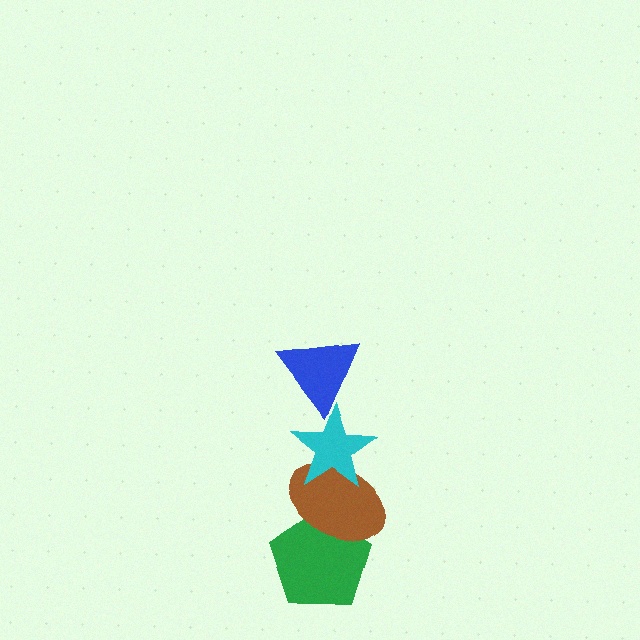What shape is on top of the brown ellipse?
The cyan star is on top of the brown ellipse.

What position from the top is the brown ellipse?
The brown ellipse is 3rd from the top.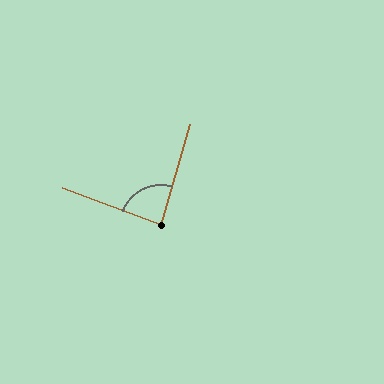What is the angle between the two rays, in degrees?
Approximately 86 degrees.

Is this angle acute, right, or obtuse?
It is approximately a right angle.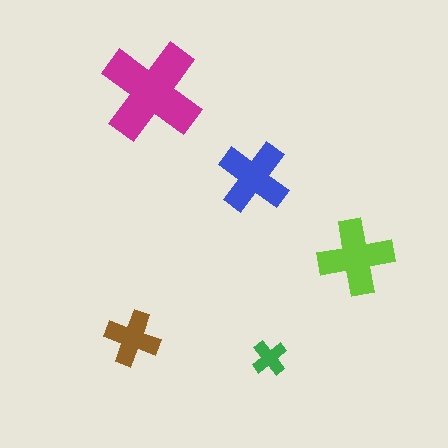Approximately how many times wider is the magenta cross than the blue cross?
About 1.5 times wider.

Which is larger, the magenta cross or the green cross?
The magenta one.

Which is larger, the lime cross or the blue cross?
The lime one.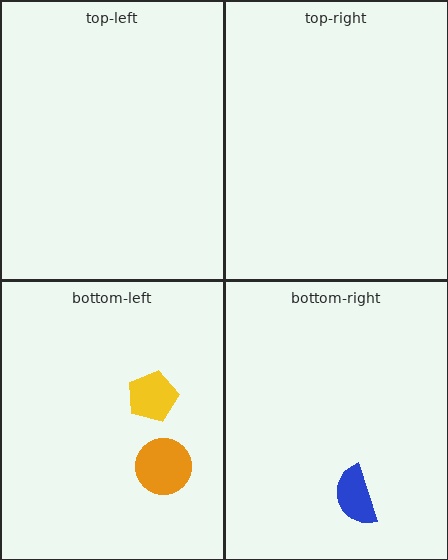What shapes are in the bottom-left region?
The orange circle, the yellow pentagon.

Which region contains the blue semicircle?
The bottom-right region.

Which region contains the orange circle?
The bottom-left region.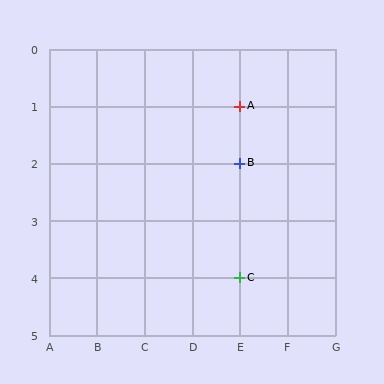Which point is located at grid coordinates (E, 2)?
Point B is at (E, 2).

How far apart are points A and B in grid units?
Points A and B are 1 row apart.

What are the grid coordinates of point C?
Point C is at grid coordinates (E, 4).